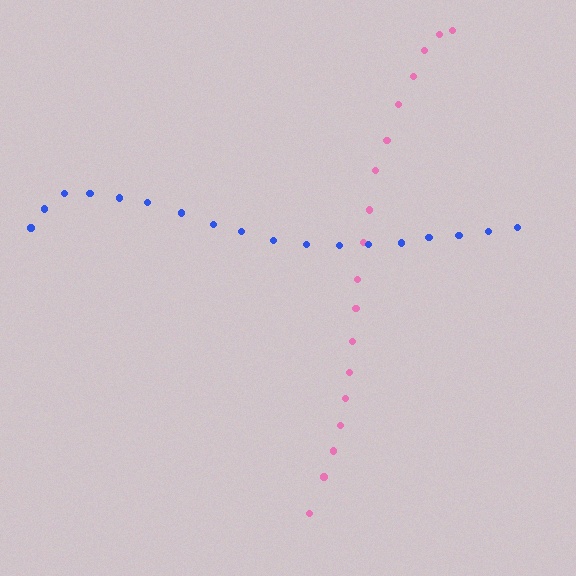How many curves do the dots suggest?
There are 2 distinct paths.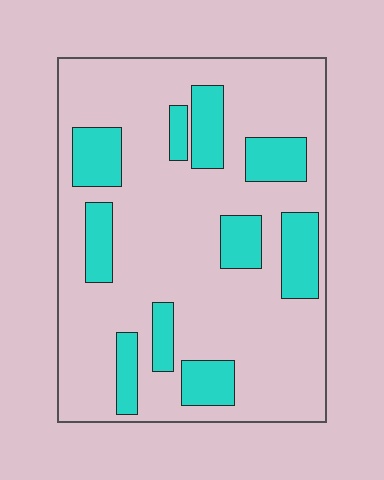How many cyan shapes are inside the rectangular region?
10.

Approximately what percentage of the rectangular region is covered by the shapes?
Approximately 25%.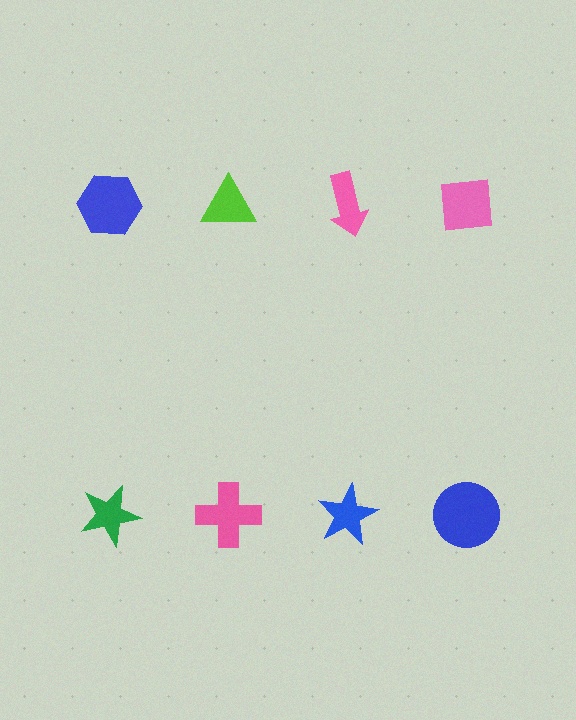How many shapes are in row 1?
4 shapes.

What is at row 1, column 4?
A pink square.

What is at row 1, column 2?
A lime triangle.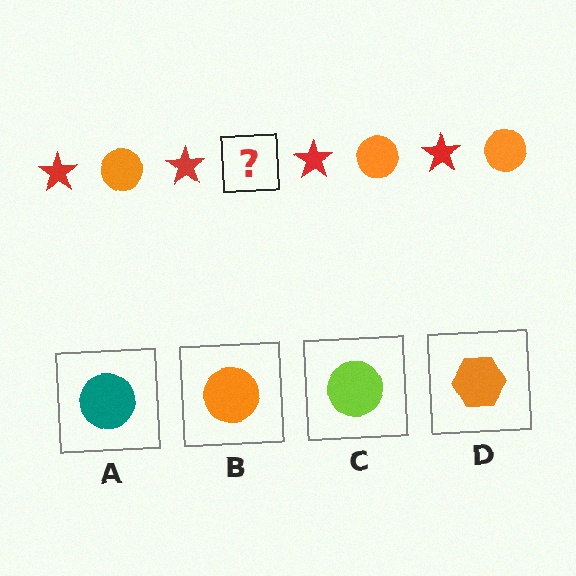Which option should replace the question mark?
Option B.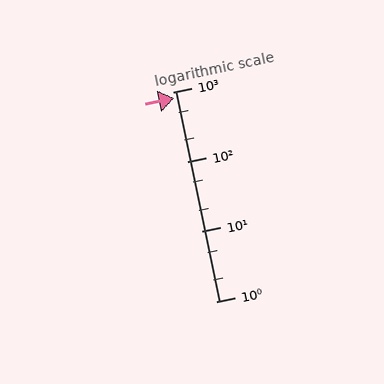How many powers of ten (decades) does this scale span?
The scale spans 3 decades, from 1 to 1000.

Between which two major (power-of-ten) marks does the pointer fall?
The pointer is between 100 and 1000.